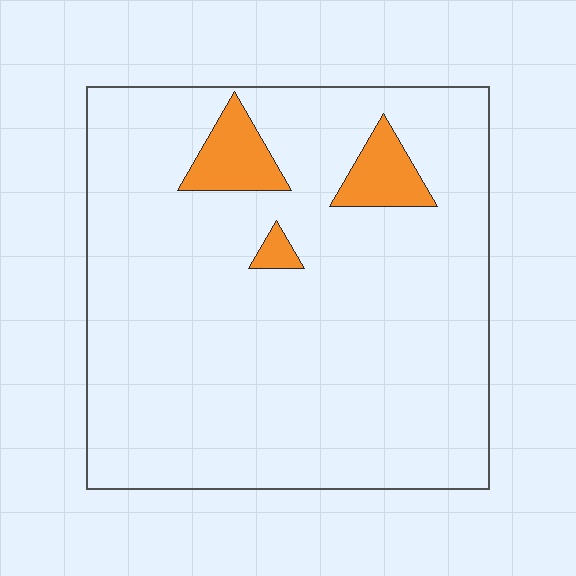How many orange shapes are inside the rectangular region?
3.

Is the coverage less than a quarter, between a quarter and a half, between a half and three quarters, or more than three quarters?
Less than a quarter.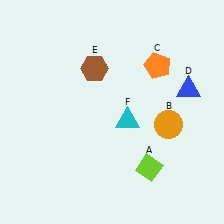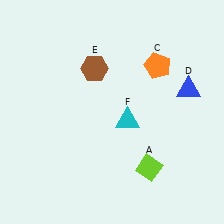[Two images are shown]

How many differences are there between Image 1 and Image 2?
There is 1 difference between the two images.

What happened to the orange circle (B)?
The orange circle (B) was removed in Image 2. It was in the bottom-right area of Image 1.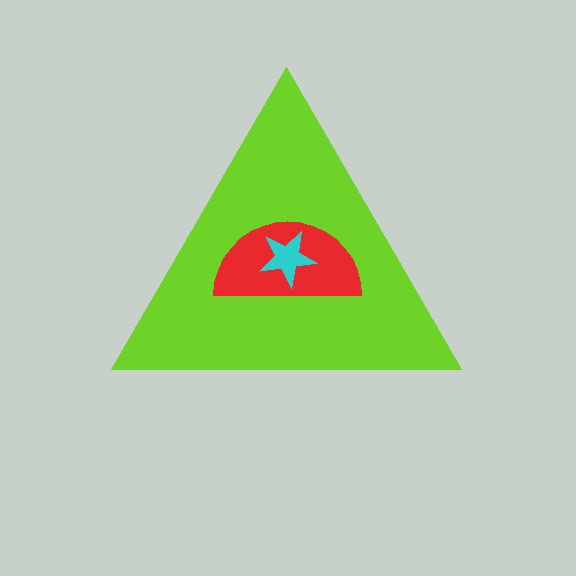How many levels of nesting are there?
3.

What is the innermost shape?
The cyan star.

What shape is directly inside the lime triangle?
The red semicircle.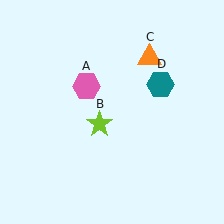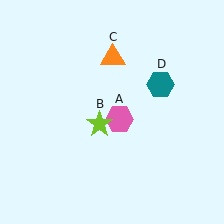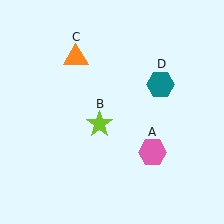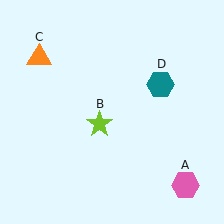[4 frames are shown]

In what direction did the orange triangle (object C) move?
The orange triangle (object C) moved left.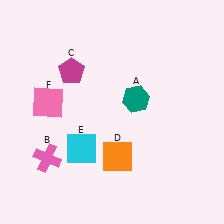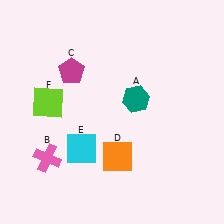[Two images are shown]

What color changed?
The square (F) changed from pink in Image 1 to lime in Image 2.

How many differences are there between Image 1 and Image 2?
There is 1 difference between the two images.